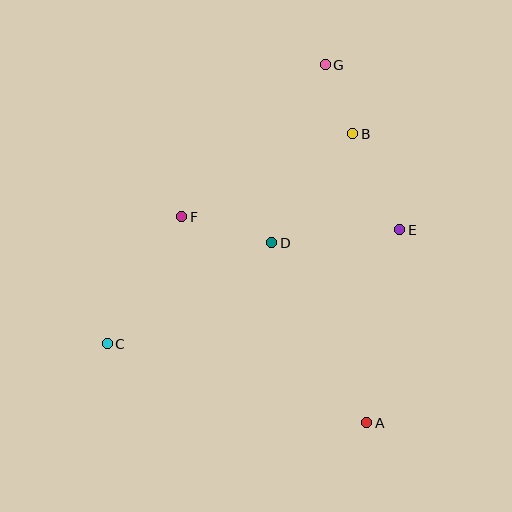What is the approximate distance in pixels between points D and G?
The distance between D and G is approximately 186 pixels.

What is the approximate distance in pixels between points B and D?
The distance between B and D is approximately 136 pixels.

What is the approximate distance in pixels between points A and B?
The distance between A and B is approximately 290 pixels.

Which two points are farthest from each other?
Points A and G are farthest from each other.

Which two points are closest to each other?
Points B and G are closest to each other.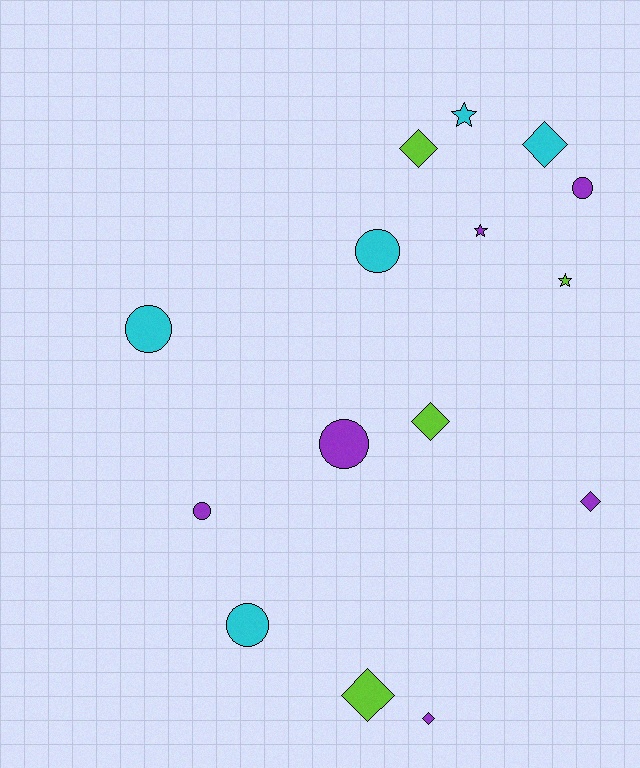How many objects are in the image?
There are 15 objects.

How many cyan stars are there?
There is 1 cyan star.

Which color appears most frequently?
Purple, with 6 objects.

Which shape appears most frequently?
Circle, with 6 objects.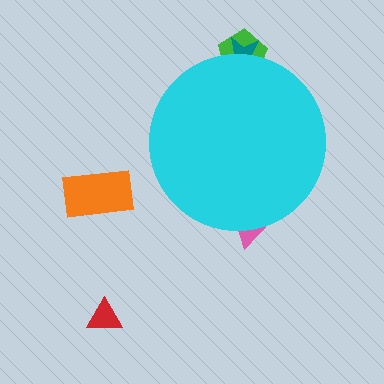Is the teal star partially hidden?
Yes, the teal star is partially hidden behind the cyan circle.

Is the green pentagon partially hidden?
Yes, the green pentagon is partially hidden behind the cyan circle.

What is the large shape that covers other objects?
A cyan circle.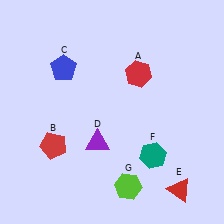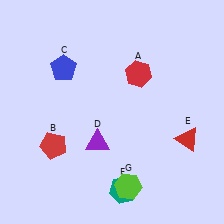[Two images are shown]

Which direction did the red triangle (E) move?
The red triangle (E) moved up.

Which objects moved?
The objects that moved are: the red triangle (E), the teal hexagon (F).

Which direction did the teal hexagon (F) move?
The teal hexagon (F) moved down.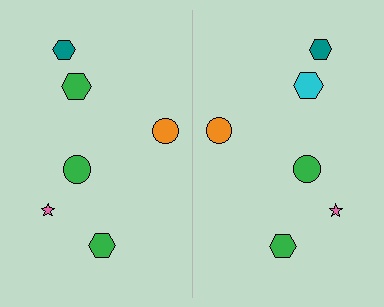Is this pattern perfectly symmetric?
No, the pattern is not perfectly symmetric. The cyan hexagon on the right side breaks the symmetry — its mirror counterpart is green.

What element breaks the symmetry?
The cyan hexagon on the right side breaks the symmetry — its mirror counterpart is green.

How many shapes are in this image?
There are 12 shapes in this image.